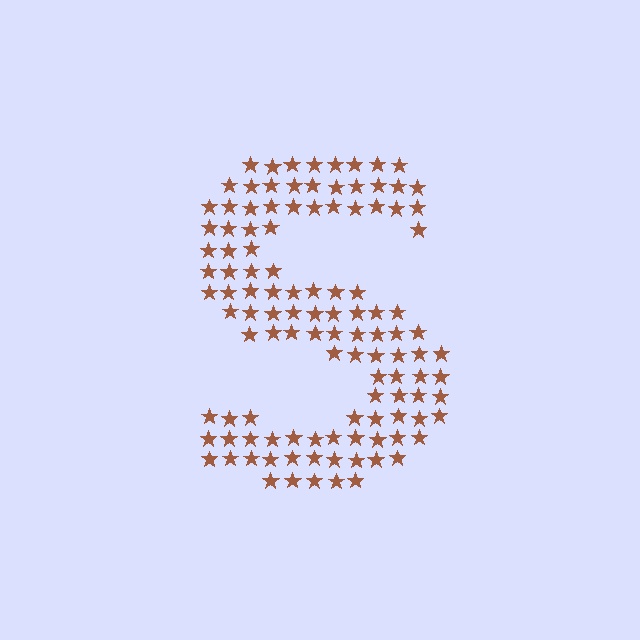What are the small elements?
The small elements are stars.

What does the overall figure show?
The overall figure shows the letter S.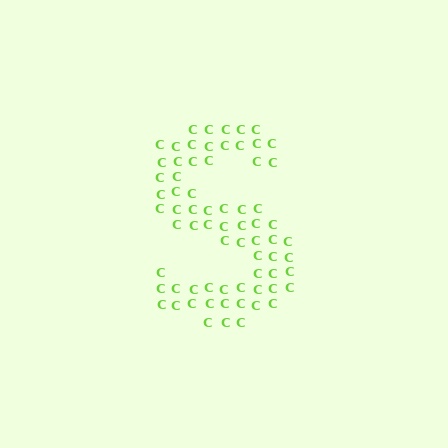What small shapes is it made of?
It is made of small letter C's.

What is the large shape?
The large shape is the letter S.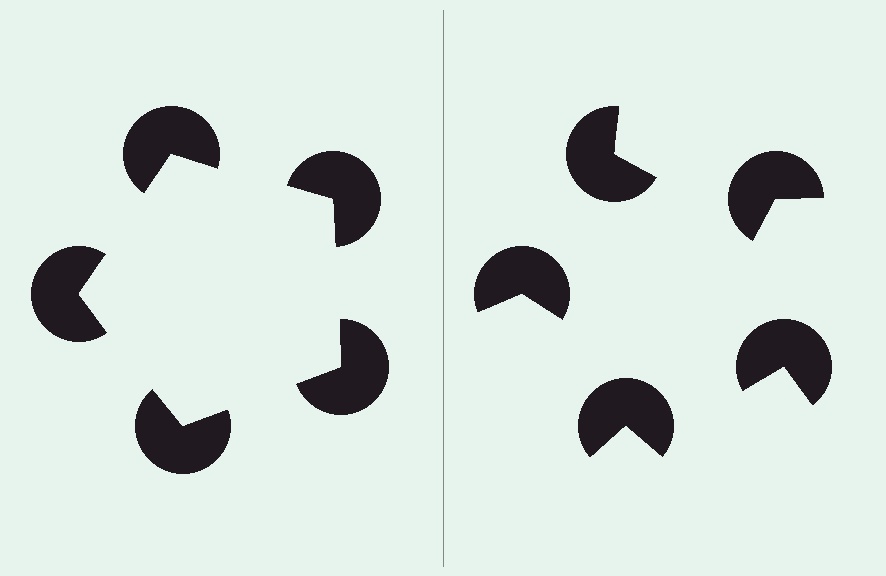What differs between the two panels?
The pac-man discs are positioned identically on both sides; only the wedge orientations differ. On the left they align to a pentagon; on the right they are misaligned.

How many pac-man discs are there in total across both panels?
10 — 5 on each side.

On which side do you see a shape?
An illusory pentagon appears on the left side. On the right side the wedge cuts are rotated, so no coherent shape forms.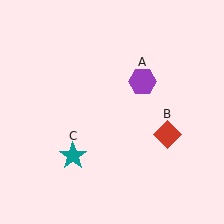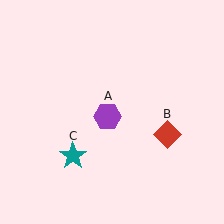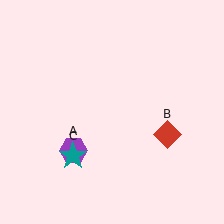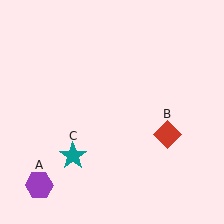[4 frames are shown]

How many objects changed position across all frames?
1 object changed position: purple hexagon (object A).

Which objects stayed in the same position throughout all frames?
Red diamond (object B) and teal star (object C) remained stationary.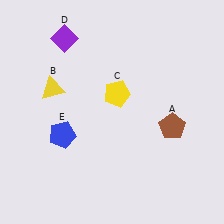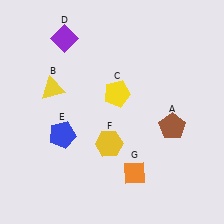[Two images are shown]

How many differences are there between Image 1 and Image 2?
There are 2 differences between the two images.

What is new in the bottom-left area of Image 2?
A yellow hexagon (F) was added in the bottom-left area of Image 2.